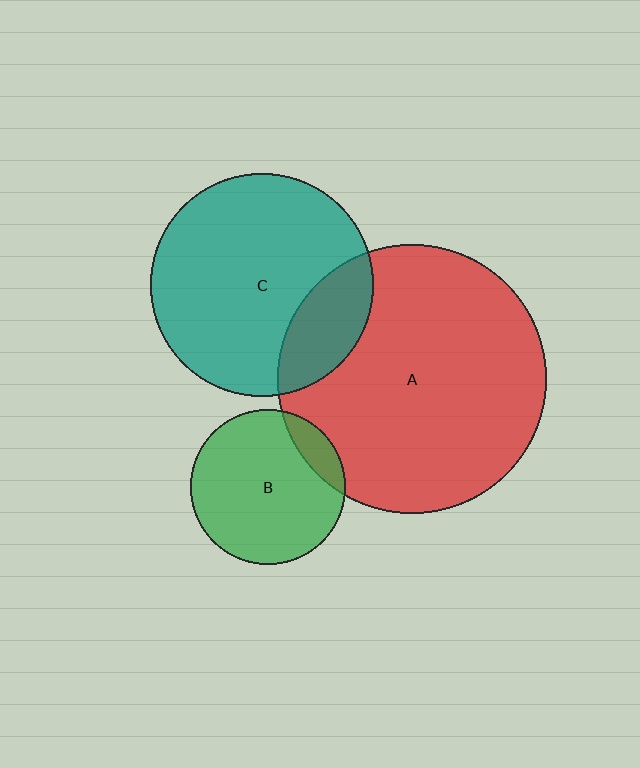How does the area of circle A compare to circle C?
Approximately 1.5 times.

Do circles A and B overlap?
Yes.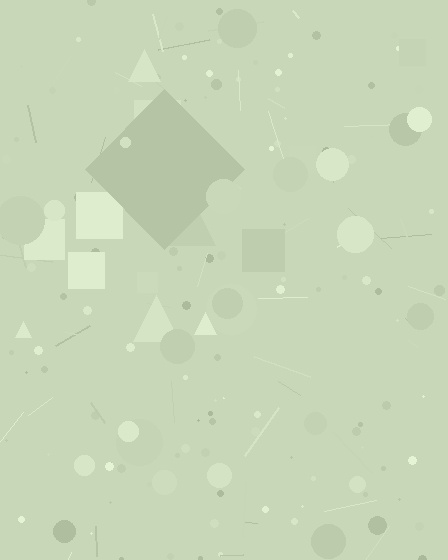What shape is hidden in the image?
A diamond is hidden in the image.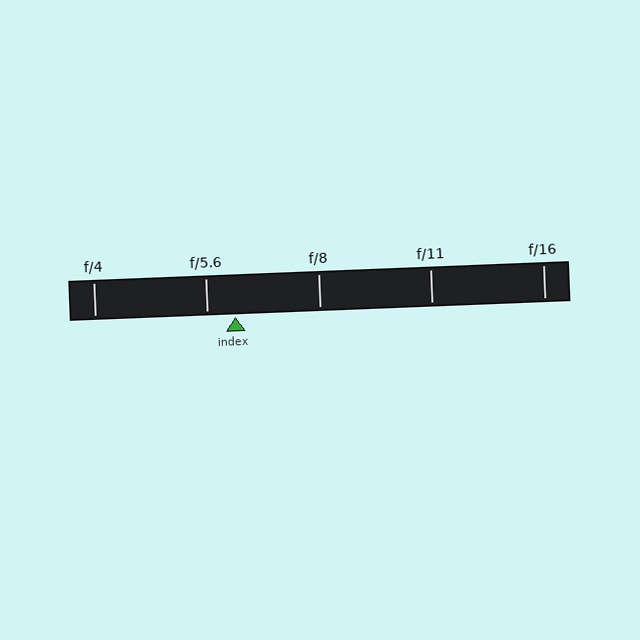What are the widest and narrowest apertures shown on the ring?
The widest aperture shown is f/4 and the narrowest is f/16.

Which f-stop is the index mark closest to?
The index mark is closest to f/5.6.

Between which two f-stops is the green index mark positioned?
The index mark is between f/5.6 and f/8.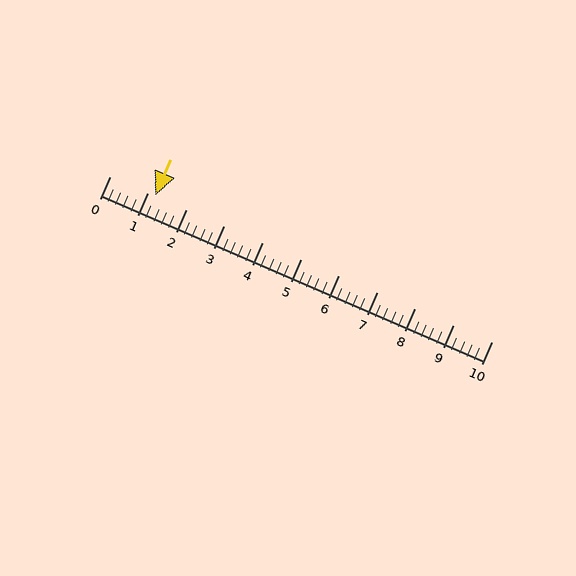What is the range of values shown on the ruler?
The ruler shows values from 0 to 10.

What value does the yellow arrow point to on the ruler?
The yellow arrow points to approximately 1.2.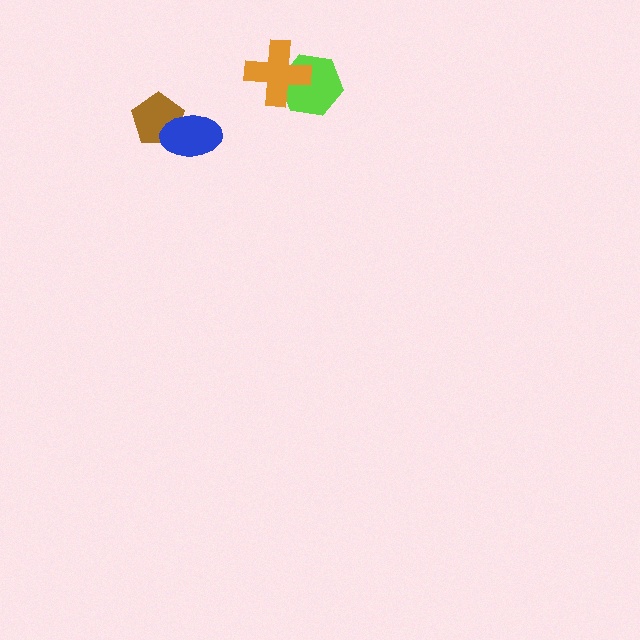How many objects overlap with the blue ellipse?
1 object overlaps with the blue ellipse.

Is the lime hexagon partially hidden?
Yes, it is partially covered by another shape.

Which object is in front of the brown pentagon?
The blue ellipse is in front of the brown pentagon.